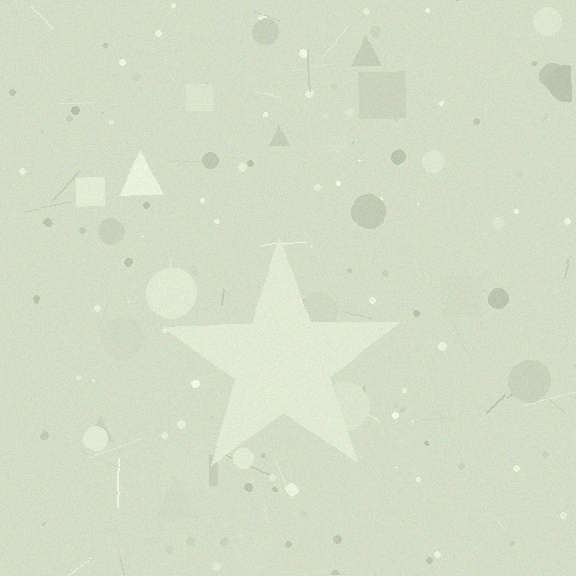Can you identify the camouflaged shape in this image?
The camouflaged shape is a star.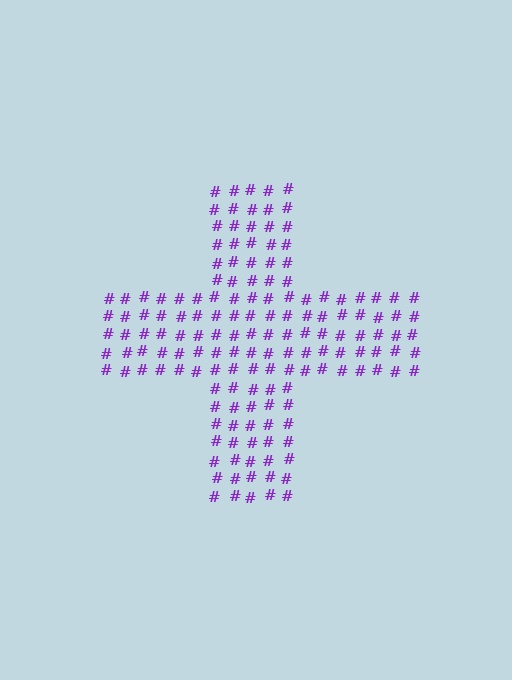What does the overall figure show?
The overall figure shows a cross.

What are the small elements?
The small elements are hash symbols.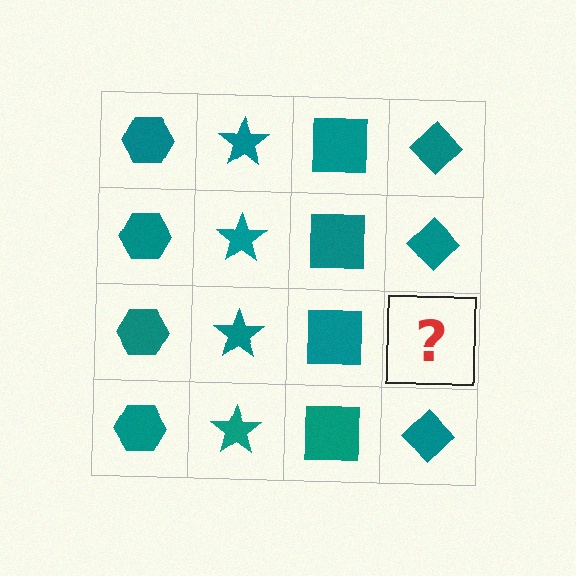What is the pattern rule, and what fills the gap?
The rule is that each column has a consistent shape. The gap should be filled with a teal diamond.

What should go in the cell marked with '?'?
The missing cell should contain a teal diamond.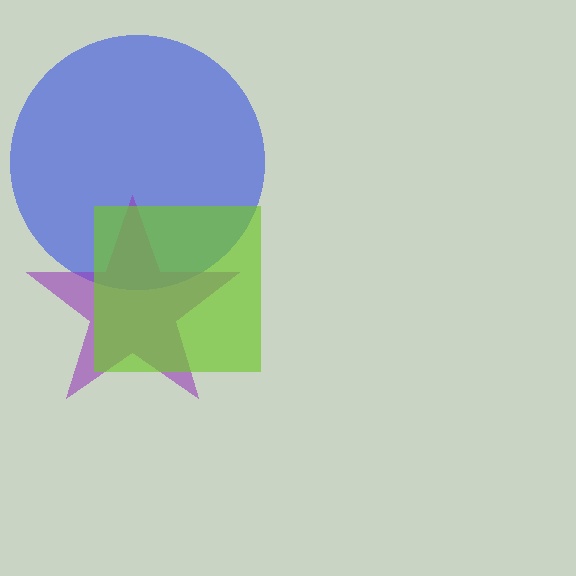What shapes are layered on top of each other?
The layered shapes are: a blue circle, a purple star, a lime square.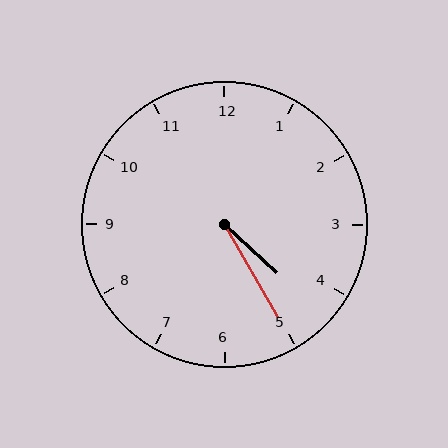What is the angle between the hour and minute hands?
Approximately 18 degrees.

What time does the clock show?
4:25.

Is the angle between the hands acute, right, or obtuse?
It is acute.